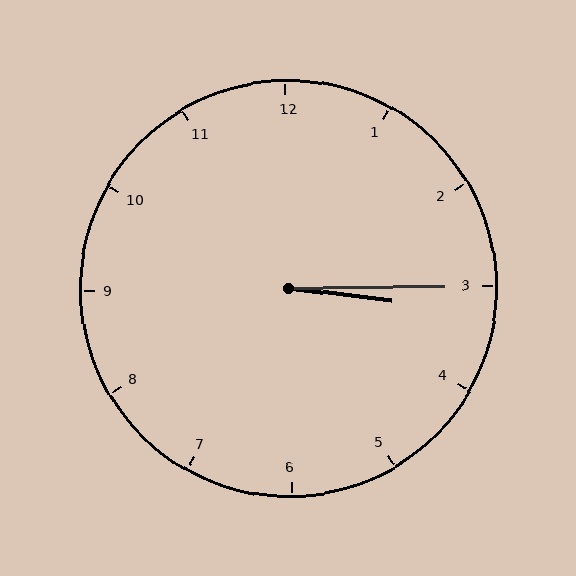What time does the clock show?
3:15.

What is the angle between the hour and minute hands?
Approximately 8 degrees.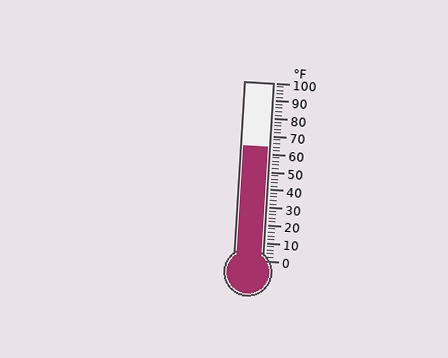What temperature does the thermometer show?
The thermometer shows approximately 64°F.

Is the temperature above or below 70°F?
The temperature is below 70°F.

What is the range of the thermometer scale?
The thermometer scale ranges from 0°F to 100°F.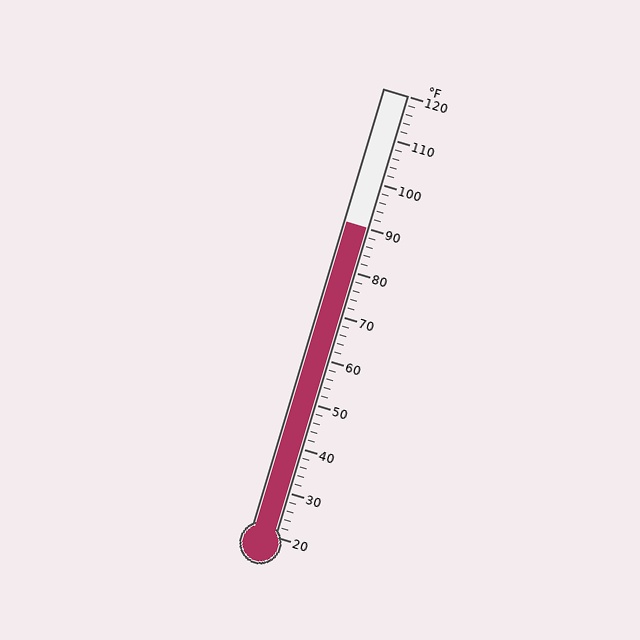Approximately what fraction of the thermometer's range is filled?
The thermometer is filled to approximately 70% of its range.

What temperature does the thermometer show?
The thermometer shows approximately 90°F.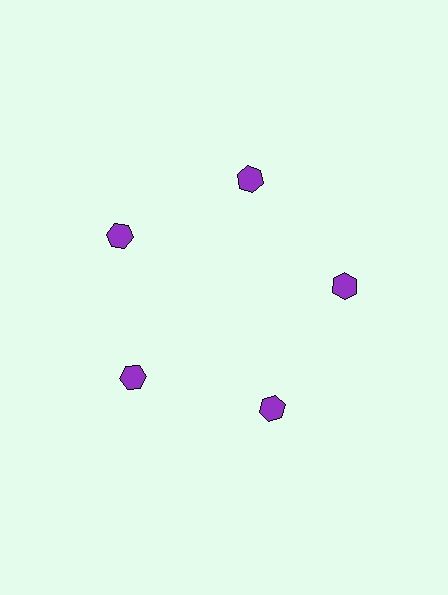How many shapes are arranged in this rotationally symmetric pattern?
There are 5 shapes, arranged in 5 groups of 1.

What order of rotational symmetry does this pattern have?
This pattern has 5-fold rotational symmetry.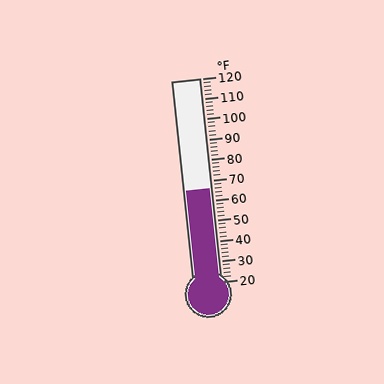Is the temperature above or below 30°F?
The temperature is above 30°F.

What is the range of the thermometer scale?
The thermometer scale ranges from 20°F to 120°F.